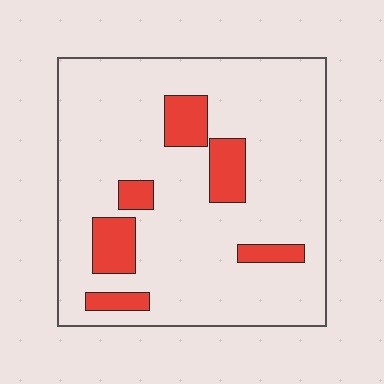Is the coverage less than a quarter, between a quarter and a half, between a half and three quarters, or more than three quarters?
Less than a quarter.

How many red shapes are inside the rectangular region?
6.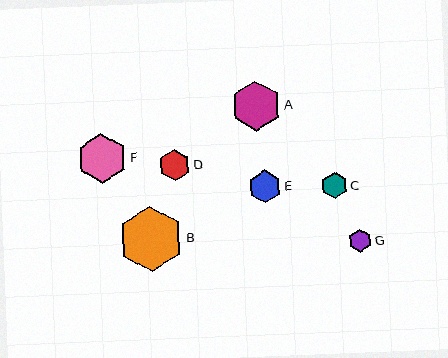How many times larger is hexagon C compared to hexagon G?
Hexagon C is approximately 1.1 times the size of hexagon G.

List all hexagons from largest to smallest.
From largest to smallest: B, A, F, E, D, C, G.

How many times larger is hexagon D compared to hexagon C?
Hexagon D is approximately 1.2 times the size of hexagon C.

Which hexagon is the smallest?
Hexagon G is the smallest with a size of approximately 23 pixels.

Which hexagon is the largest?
Hexagon B is the largest with a size of approximately 64 pixels.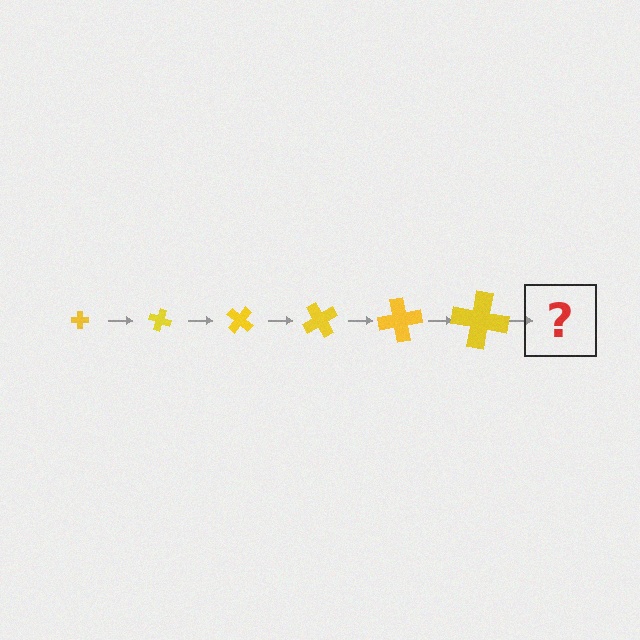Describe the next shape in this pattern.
It should be a cross, larger than the previous one and rotated 120 degrees from the start.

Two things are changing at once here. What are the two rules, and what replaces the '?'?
The two rules are that the cross grows larger each step and it rotates 20 degrees each step. The '?' should be a cross, larger than the previous one and rotated 120 degrees from the start.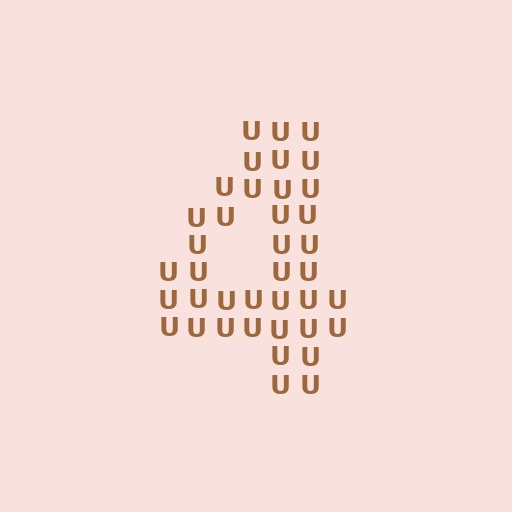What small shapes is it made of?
It is made of small letter U's.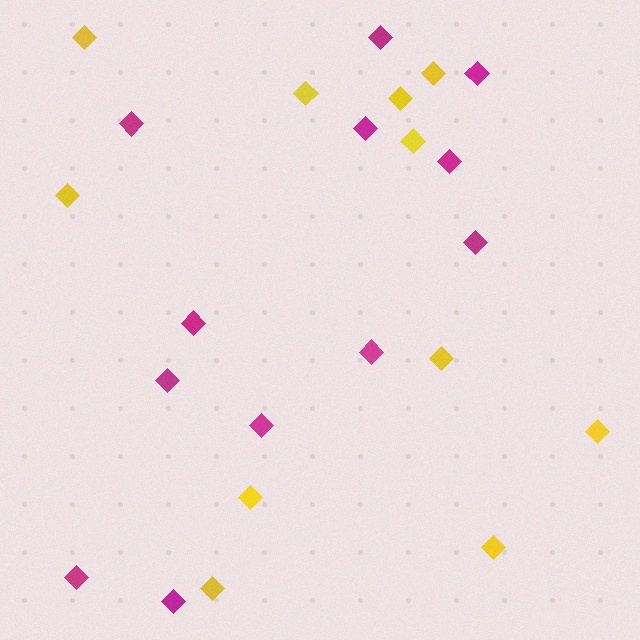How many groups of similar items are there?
There are 2 groups: one group of yellow diamonds (11) and one group of magenta diamonds (12).